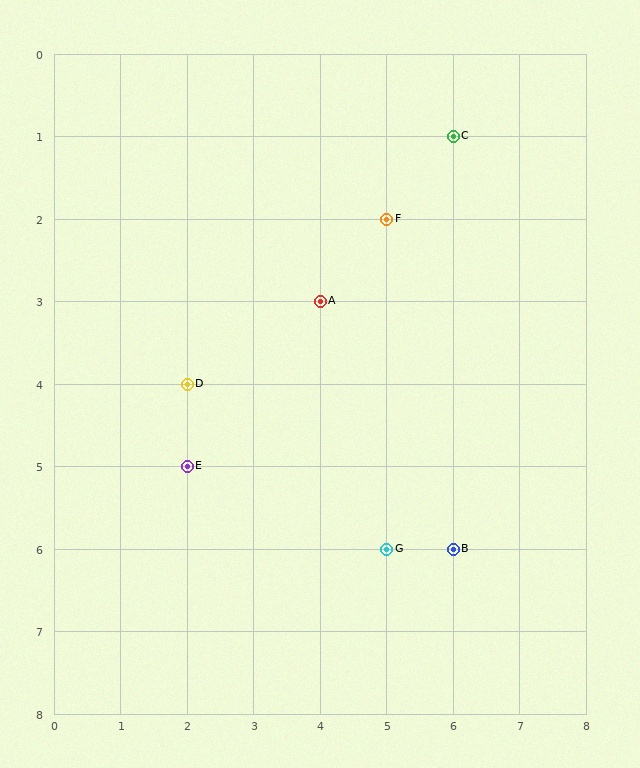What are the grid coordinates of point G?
Point G is at grid coordinates (5, 6).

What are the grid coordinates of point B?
Point B is at grid coordinates (6, 6).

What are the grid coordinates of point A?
Point A is at grid coordinates (4, 3).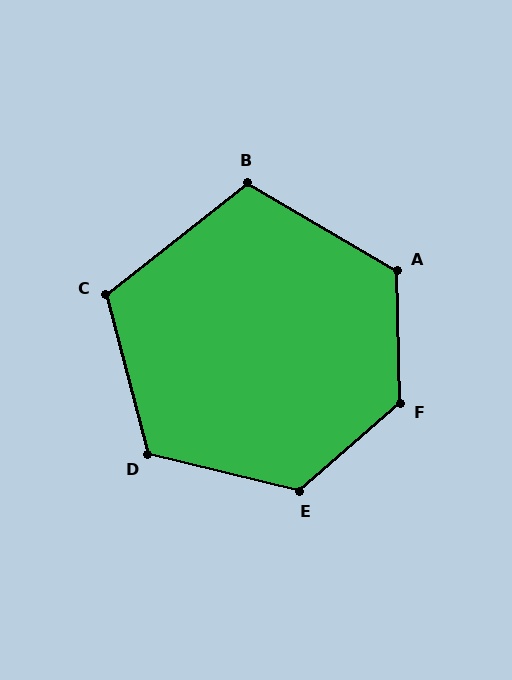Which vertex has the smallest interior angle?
B, at approximately 111 degrees.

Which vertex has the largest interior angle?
F, at approximately 130 degrees.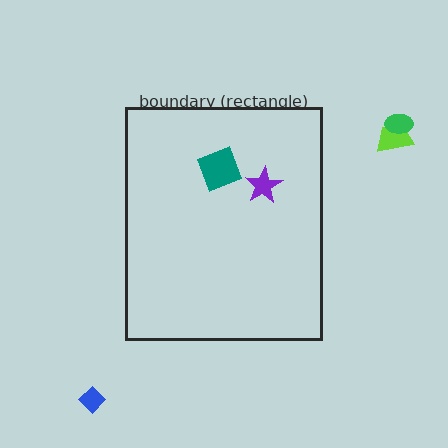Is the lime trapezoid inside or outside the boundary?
Outside.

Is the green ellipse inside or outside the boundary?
Outside.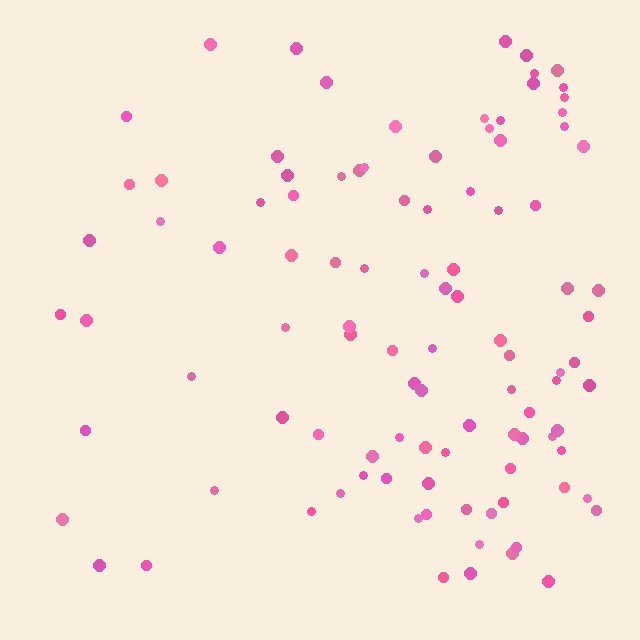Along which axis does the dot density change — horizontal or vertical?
Horizontal.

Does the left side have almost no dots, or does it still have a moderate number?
Still a moderate number, just noticeably fewer than the right.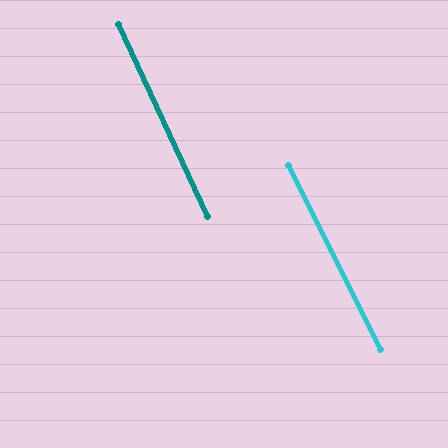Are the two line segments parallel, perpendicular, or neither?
Parallel — their directions differ by only 1.8°.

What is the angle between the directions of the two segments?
Approximately 2 degrees.